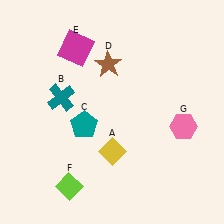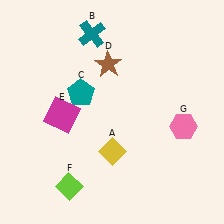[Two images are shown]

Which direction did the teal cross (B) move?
The teal cross (B) moved up.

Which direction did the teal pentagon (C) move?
The teal pentagon (C) moved up.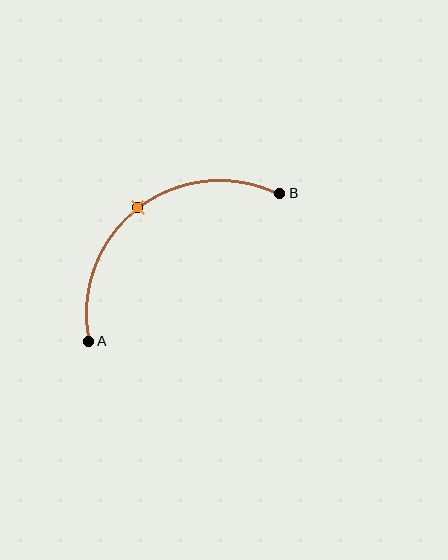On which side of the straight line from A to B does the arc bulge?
The arc bulges above and to the left of the straight line connecting A and B.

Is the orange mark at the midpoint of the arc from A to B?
Yes. The orange mark lies on the arc at equal arc-length from both A and B — it is the arc midpoint.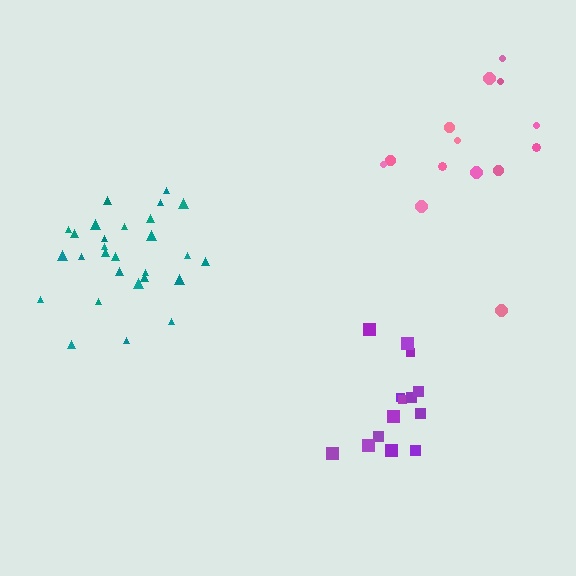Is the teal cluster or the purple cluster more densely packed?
Teal.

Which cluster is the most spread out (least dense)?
Pink.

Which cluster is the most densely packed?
Teal.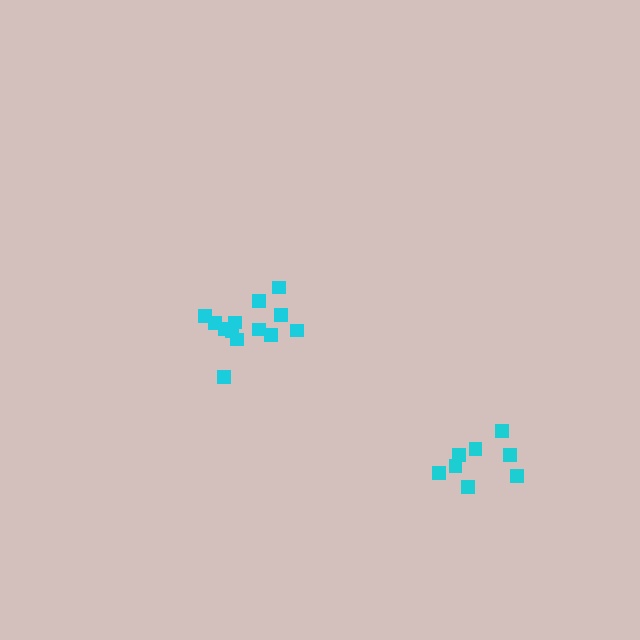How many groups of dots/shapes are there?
There are 2 groups.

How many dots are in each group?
Group 1: 8 dots, Group 2: 13 dots (21 total).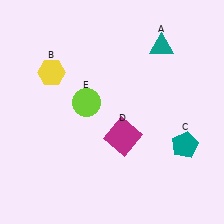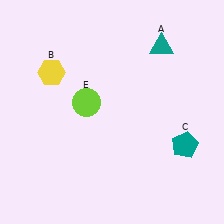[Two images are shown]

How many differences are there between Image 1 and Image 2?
There is 1 difference between the two images.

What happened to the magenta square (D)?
The magenta square (D) was removed in Image 2. It was in the bottom-right area of Image 1.